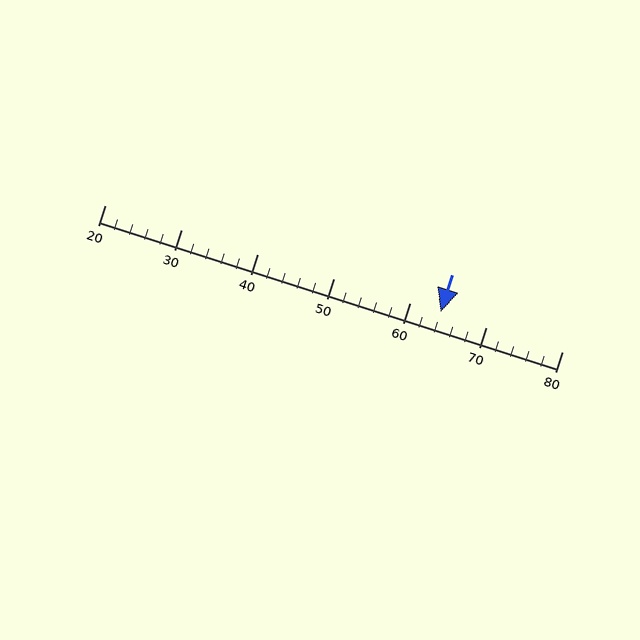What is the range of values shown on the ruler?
The ruler shows values from 20 to 80.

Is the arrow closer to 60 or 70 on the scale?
The arrow is closer to 60.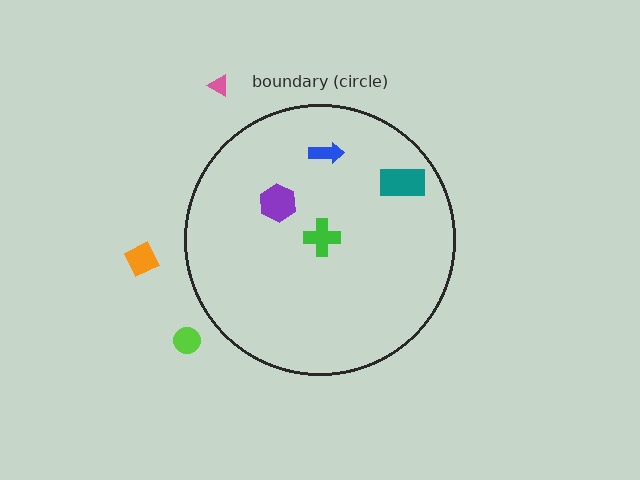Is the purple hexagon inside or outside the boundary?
Inside.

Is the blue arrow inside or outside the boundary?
Inside.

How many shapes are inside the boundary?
4 inside, 3 outside.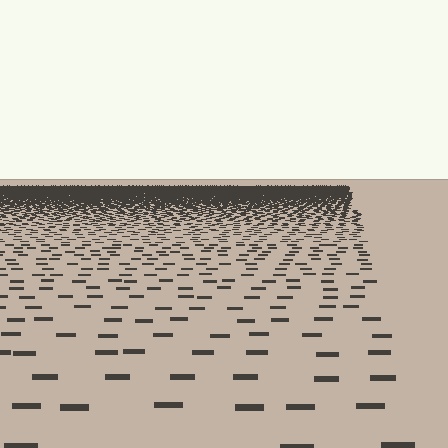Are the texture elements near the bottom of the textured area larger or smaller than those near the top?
Larger. Near the bottom, elements are closer to the viewer and appear at a bigger on-screen size.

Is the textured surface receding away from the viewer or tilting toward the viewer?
The surface is receding away from the viewer. Texture elements get smaller and denser toward the top.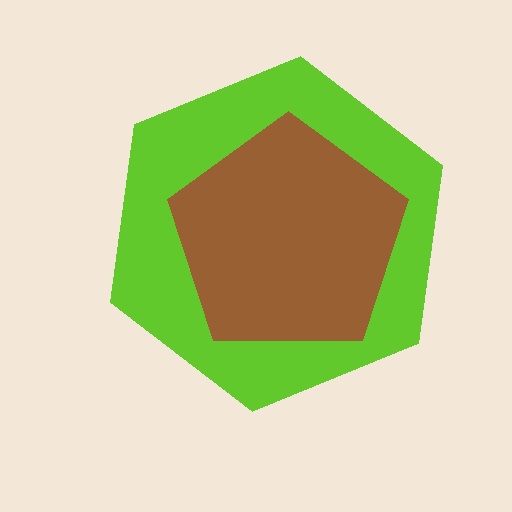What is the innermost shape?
The brown pentagon.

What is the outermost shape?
The lime hexagon.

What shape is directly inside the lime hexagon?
The brown pentagon.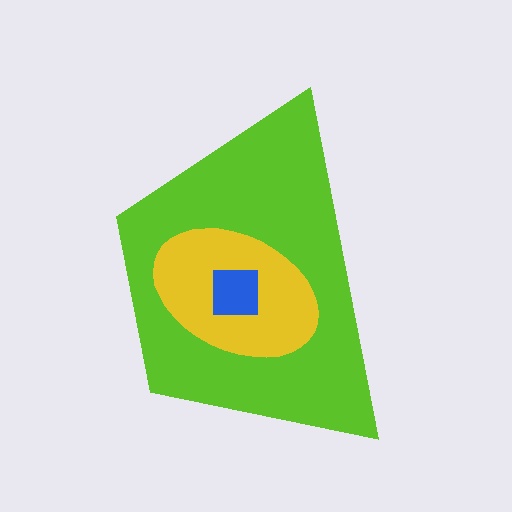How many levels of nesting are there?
3.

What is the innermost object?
The blue square.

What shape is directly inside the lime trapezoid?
The yellow ellipse.